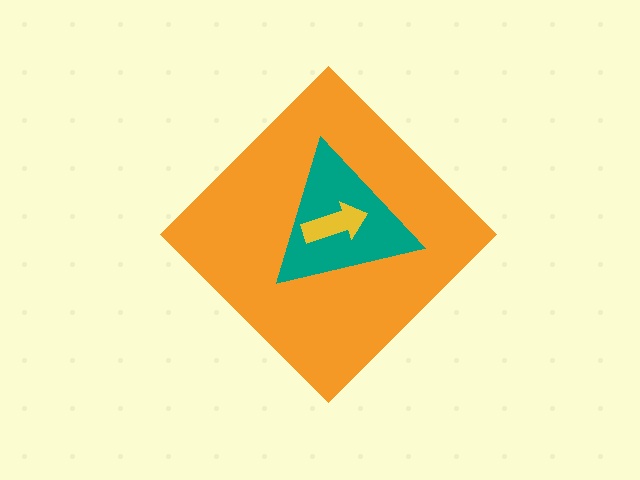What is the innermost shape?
The yellow arrow.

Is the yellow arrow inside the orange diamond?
Yes.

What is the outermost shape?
The orange diamond.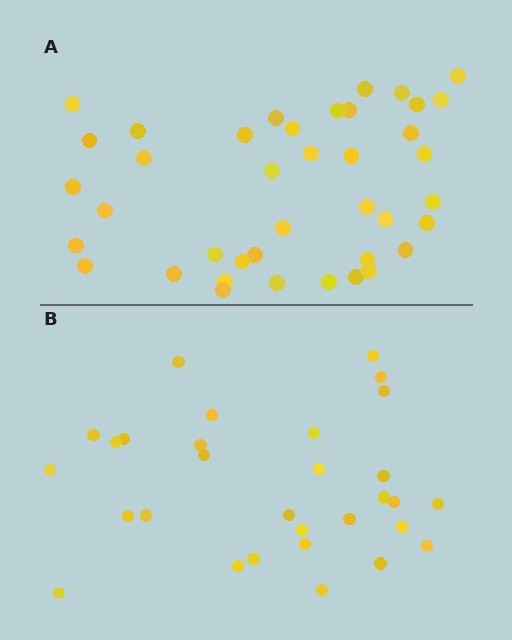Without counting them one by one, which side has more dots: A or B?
Region A (the top region) has more dots.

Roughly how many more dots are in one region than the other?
Region A has roughly 10 or so more dots than region B.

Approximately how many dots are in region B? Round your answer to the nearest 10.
About 30 dots.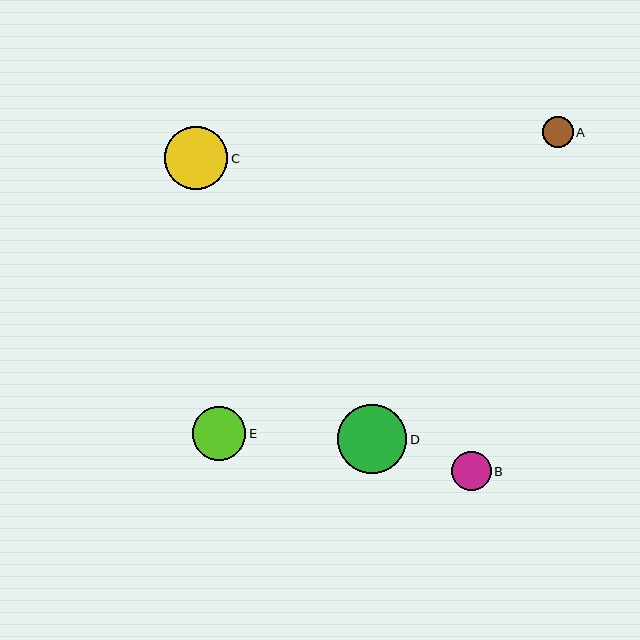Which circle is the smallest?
Circle A is the smallest with a size of approximately 31 pixels.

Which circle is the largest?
Circle D is the largest with a size of approximately 69 pixels.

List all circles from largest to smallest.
From largest to smallest: D, C, E, B, A.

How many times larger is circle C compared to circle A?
Circle C is approximately 2.0 times the size of circle A.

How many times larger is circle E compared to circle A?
Circle E is approximately 1.7 times the size of circle A.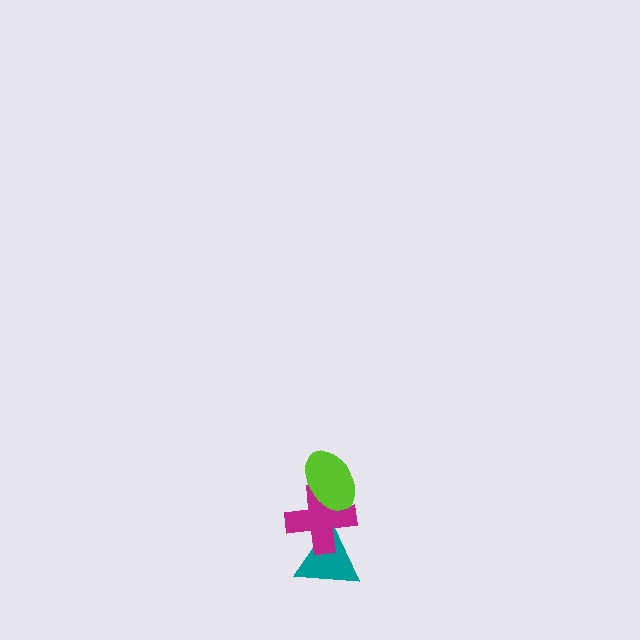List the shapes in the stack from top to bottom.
From top to bottom: the lime ellipse, the magenta cross, the teal triangle.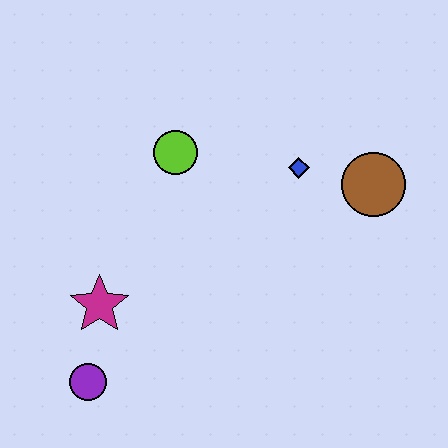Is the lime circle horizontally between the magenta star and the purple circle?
No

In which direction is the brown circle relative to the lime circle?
The brown circle is to the right of the lime circle.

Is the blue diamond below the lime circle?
Yes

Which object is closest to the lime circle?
The blue diamond is closest to the lime circle.